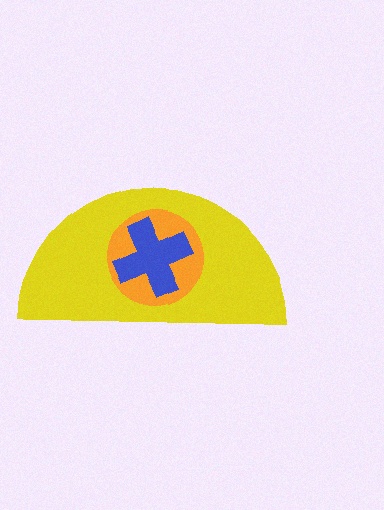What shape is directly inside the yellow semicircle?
The orange circle.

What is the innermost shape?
The blue cross.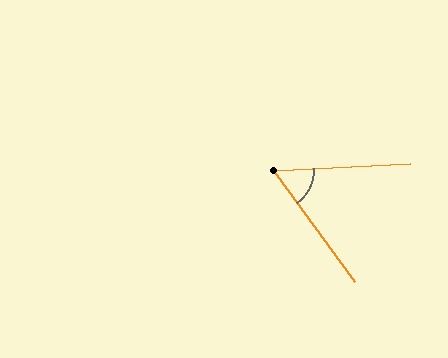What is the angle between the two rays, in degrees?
Approximately 57 degrees.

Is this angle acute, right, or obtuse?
It is acute.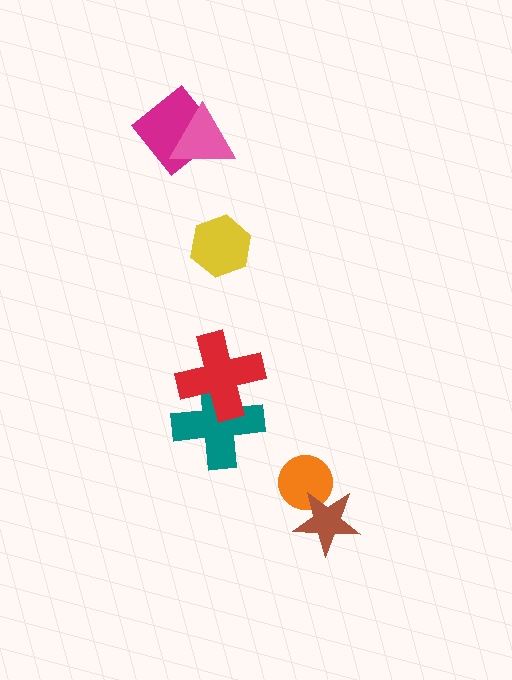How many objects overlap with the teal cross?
1 object overlaps with the teal cross.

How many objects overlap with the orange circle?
1 object overlaps with the orange circle.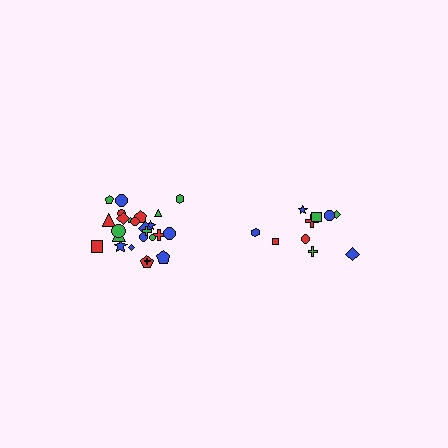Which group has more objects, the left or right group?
The left group.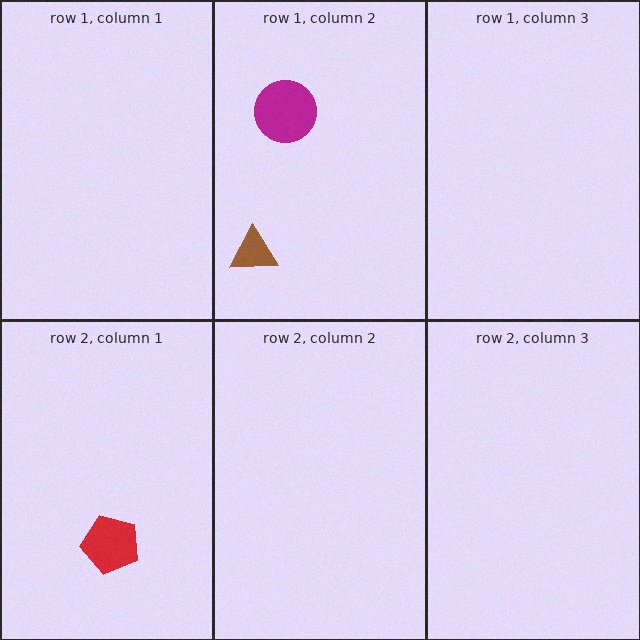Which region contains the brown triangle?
The row 1, column 2 region.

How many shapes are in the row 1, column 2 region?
2.